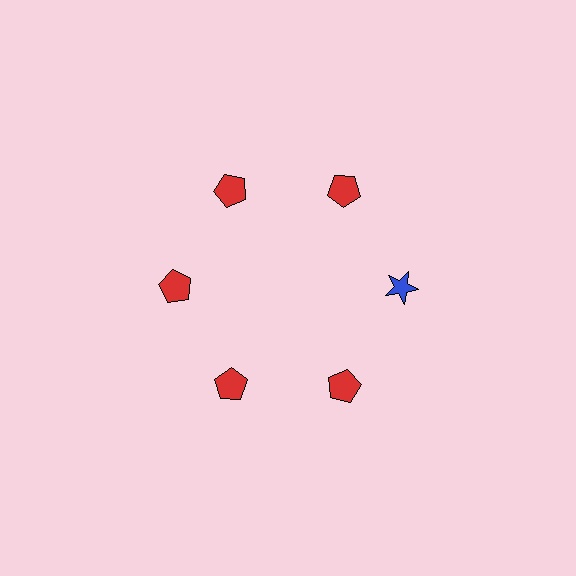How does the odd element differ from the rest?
It differs in both color (blue instead of red) and shape (star instead of pentagon).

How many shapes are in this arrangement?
There are 6 shapes arranged in a ring pattern.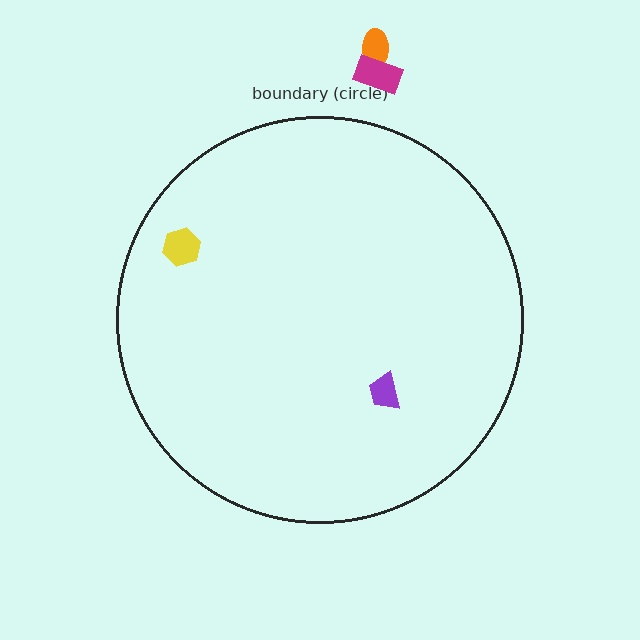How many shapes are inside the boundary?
2 inside, 2 outside.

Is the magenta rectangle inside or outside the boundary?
Outside.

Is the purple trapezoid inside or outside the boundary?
Inside.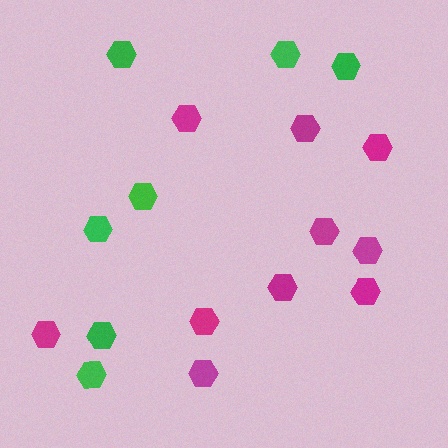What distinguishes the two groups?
There are 2 groups: one group of green hexagons (7) and one group of magenta hexagons (10).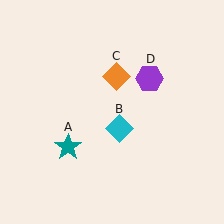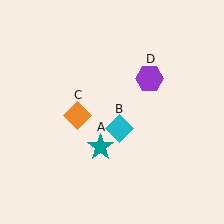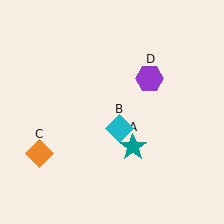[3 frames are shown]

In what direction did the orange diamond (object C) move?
The orange diamond (object C) moved down and to the left.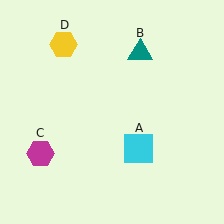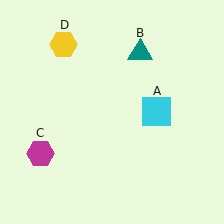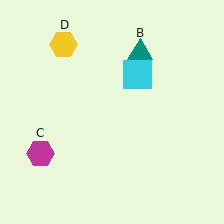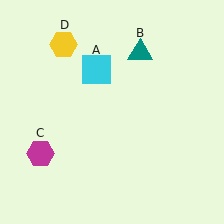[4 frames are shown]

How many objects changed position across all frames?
1 object changed position: cyan square (object A).